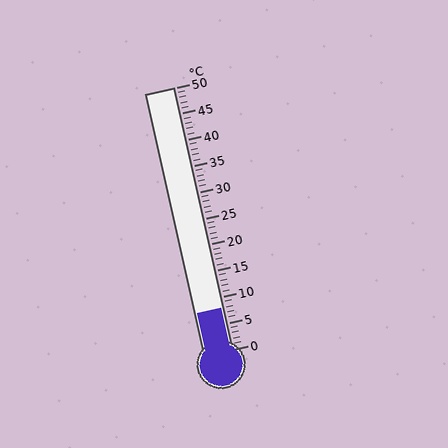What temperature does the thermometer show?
The thermometer shows approximately 8°C.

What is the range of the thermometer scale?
The thermometer scale ranges from 0°C to 50°C.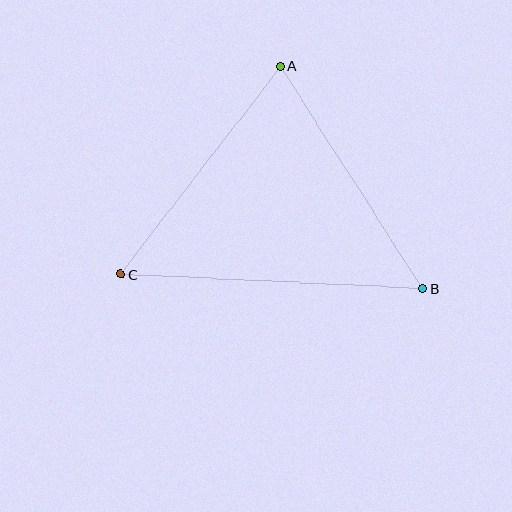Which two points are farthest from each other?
Points B and C are farthest from each other.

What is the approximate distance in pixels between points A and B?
The distance between A and B is approximately 263 pixels.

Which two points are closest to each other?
Points A and C are closest to each other.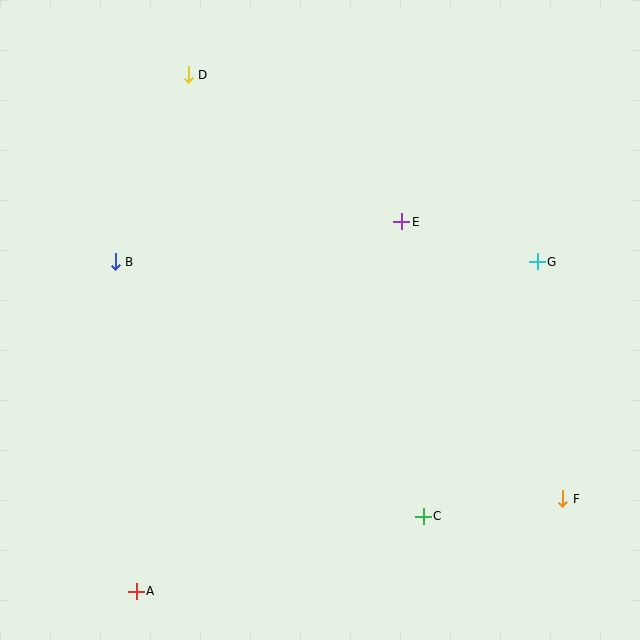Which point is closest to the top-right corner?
Point G is closest to the top-right corner.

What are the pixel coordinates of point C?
Point C is at (423, 516).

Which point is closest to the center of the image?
Point E at (402, 222) is closest to the center.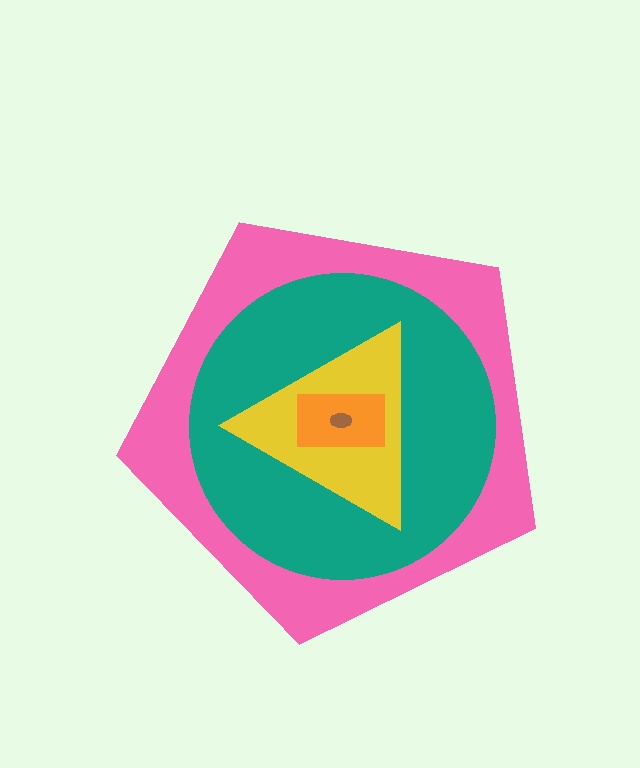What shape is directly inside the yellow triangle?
The orange rectangle.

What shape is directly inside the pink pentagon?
The teal circle.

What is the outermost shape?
The pink pentagon.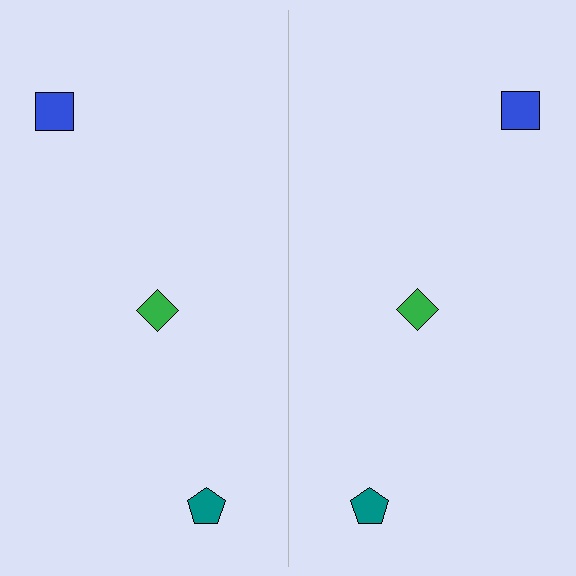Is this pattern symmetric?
Yes, this pattern has bilateral (reflection) symmetry.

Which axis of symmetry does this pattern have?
The pattern has a vertical axis of symmetry running through the center of the image.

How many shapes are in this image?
There are 6 shapes in this image.